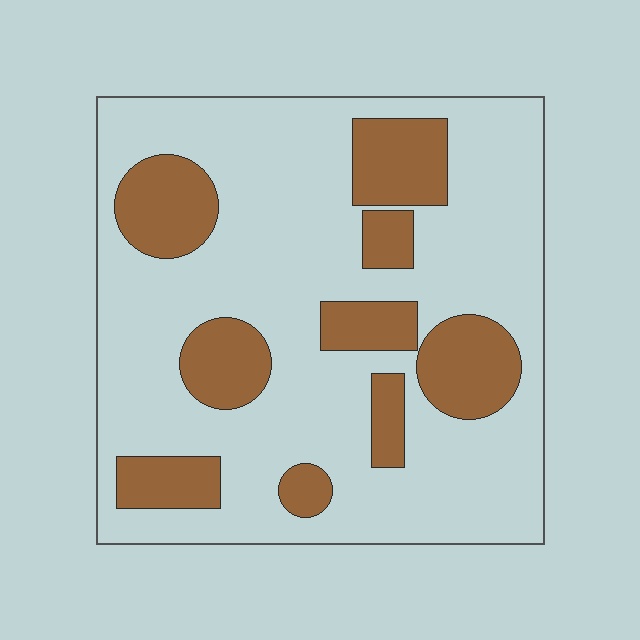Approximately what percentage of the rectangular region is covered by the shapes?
Approximately 25%.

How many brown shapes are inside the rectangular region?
9.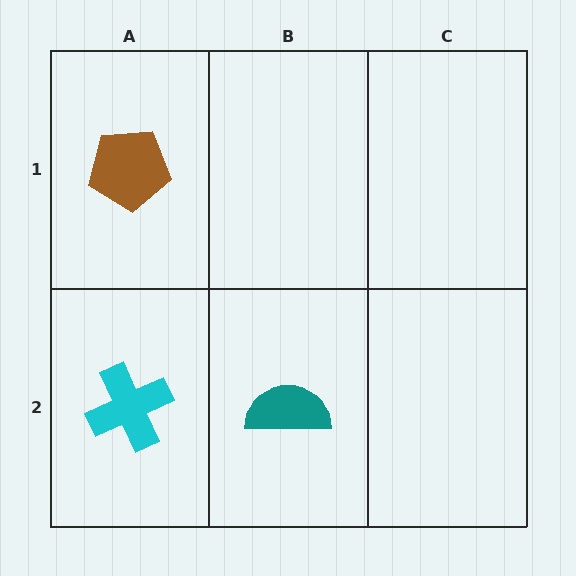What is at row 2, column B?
A teal semicircle.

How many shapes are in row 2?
2 shapes.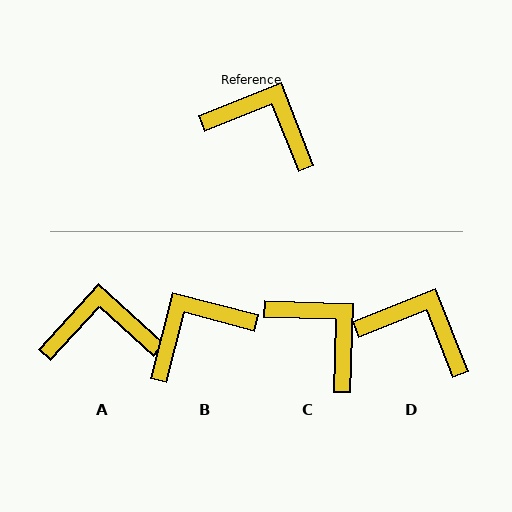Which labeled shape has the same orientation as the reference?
D.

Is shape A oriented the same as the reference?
No, it is off by about 26 degrees.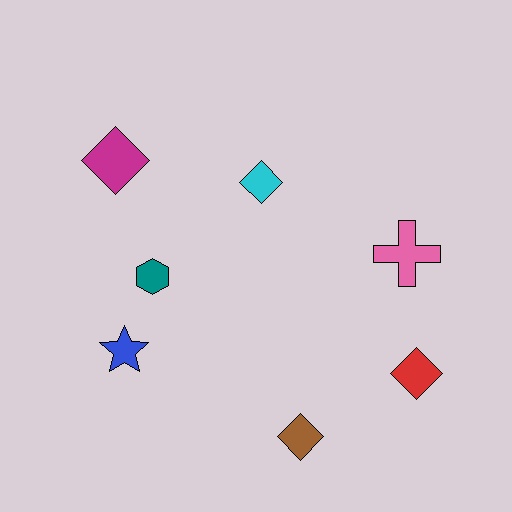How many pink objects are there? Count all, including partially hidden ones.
There is 1 pink object.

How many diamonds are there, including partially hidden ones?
There are 4 diamonds.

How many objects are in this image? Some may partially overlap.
There are 7 objects.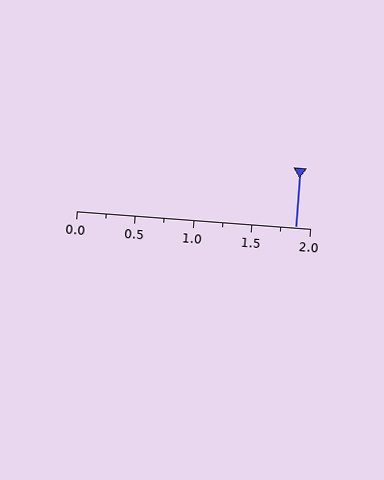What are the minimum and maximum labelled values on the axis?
The axis runs from 0.0 to 2.0.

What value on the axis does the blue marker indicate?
The marker indicates approximately 1.88.